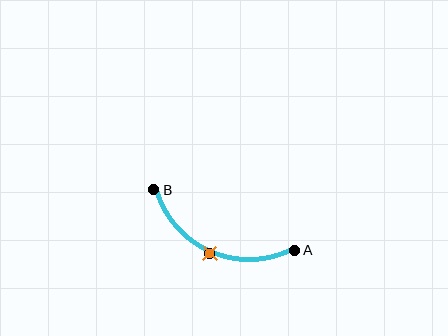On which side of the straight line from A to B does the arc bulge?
The arc bulges below the straight line connecting A and B.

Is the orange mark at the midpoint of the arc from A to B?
Yes. The orange mark lies on the arc at equal arc-length from both A and B — it is the arc midpoint.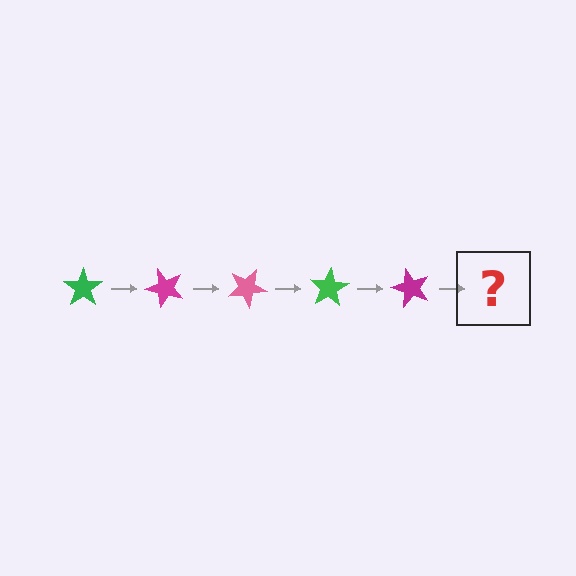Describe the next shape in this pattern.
It should be a pink star, rotated 250 degrees from the start.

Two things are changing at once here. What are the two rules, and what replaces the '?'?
The two rules are that it rotates 50 degrees each step and the color cycles through green, magenta, and pink. The '?' should be a pink star, rotated 250 degrees from the start.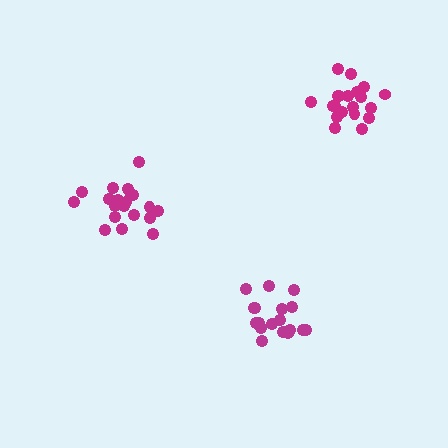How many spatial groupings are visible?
There are 3 spatial groupings.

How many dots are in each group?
Group 1: 20 dots, Group 2: 18 dots, Group 3: 20 dots (58 total).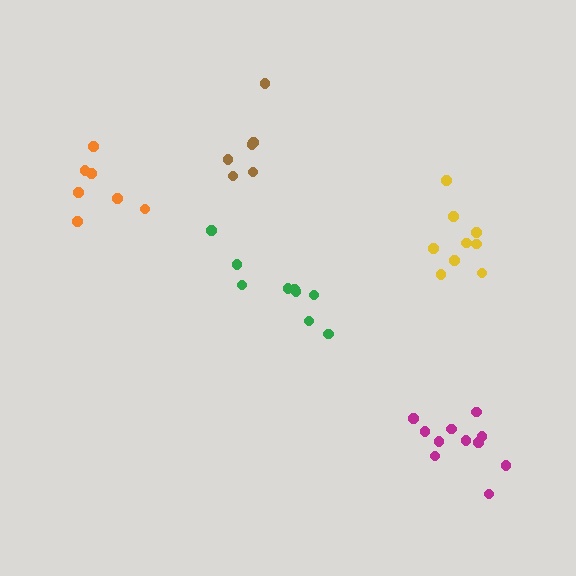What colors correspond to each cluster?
The clusters are colored: brown, green, magenta, orange, yellow.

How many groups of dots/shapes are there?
There are 5 groups.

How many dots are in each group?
Group 1: 6 dots, Group 2: 9 dots, Group 3: 11 dots, Group 4: 7 dots, Group 5: 9 dots (42 total).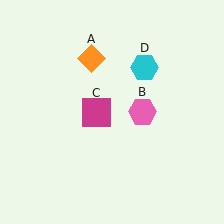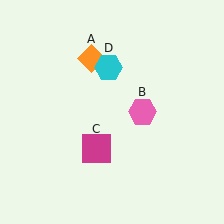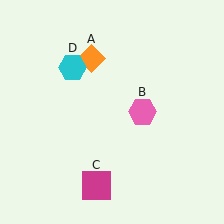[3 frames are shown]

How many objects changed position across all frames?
2 objects changed position: magenta square (object C), cyan hexagon (object D).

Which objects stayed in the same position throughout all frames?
Orange diamond (object A) and pink hexagon (object B) remained stationary.